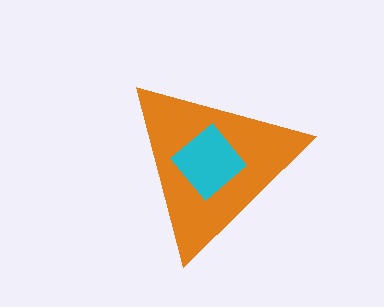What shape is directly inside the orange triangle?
The cyan diamond.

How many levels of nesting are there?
2.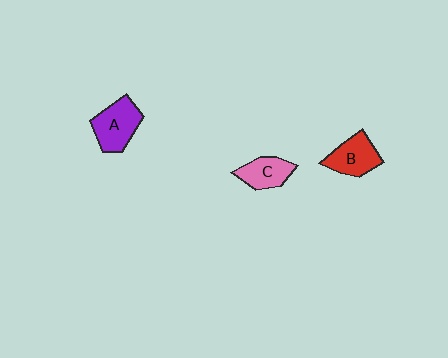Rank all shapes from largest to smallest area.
From largest to smallest: A (purple), B (red), C (pink).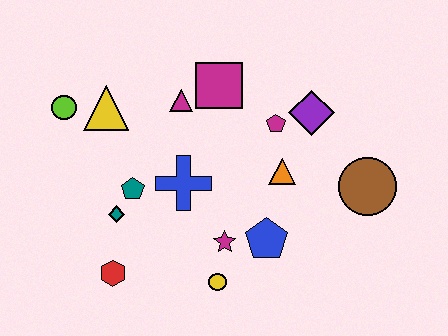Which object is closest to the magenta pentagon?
The purple diamond is closest to the magenta pentagon.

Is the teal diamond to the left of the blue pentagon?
Yes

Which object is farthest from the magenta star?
The lime circle is farthest from the magenta star.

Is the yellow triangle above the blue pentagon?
Yes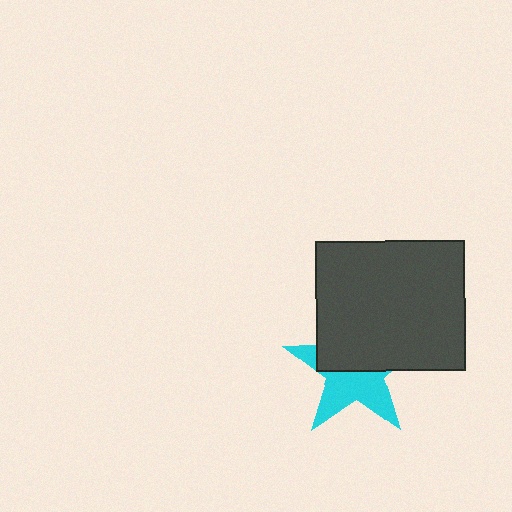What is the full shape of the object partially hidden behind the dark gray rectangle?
The partially hidden object is a cyan star.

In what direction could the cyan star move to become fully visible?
The cyan star could move down. That would shift it out from behind the dark gray rectangle entirely.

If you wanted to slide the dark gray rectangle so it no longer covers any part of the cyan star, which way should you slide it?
Slide it up — that is the most direct way to separate the two shapes.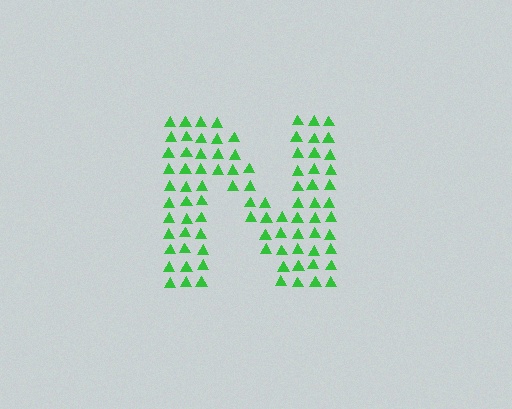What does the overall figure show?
The overall figure shows the letter N.